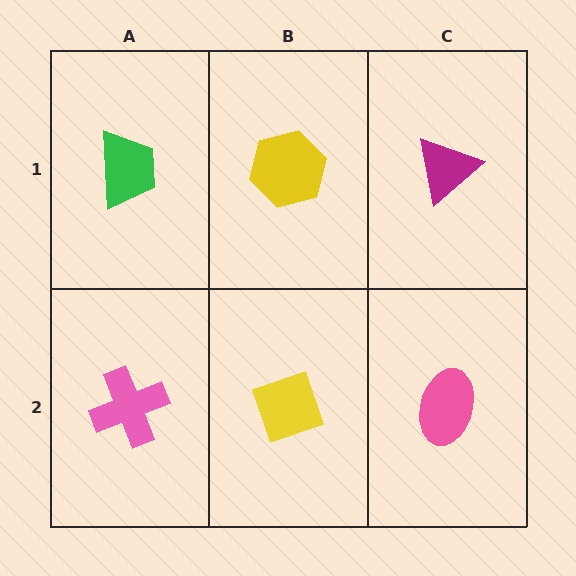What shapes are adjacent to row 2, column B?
A yellow hexagon (row 1, column B), a pink cross (row 2, column A), a pink ellipse (row 2, column C).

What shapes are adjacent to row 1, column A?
A pink cross (row 2, column A), a yellow hexagon (row 1, column B).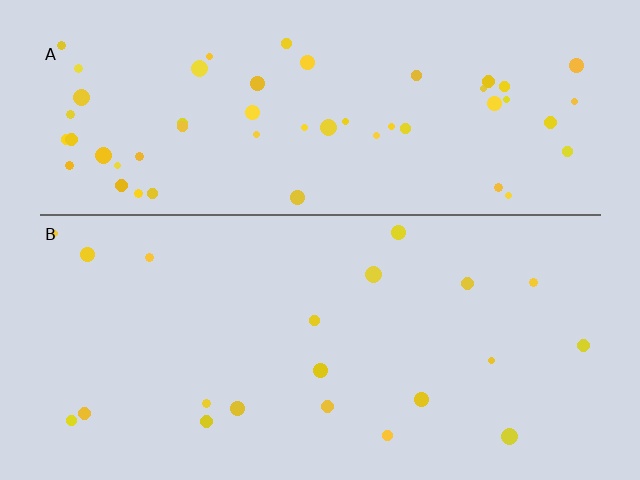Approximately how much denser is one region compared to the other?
Approximately 2.5× — region A over region B.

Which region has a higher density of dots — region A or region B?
A (the top).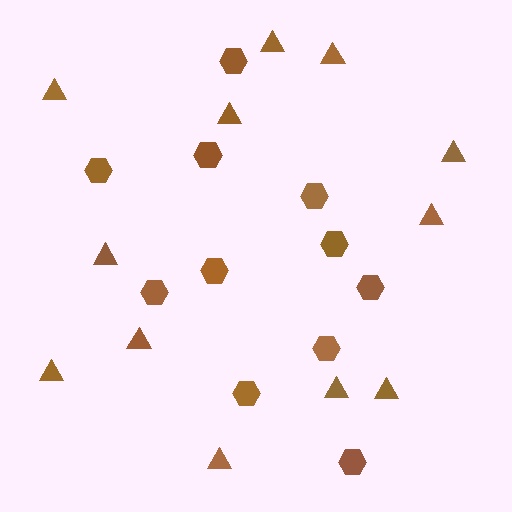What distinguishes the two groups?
There are 2 groups: one group of triangles (12) and one group of hexagons (11).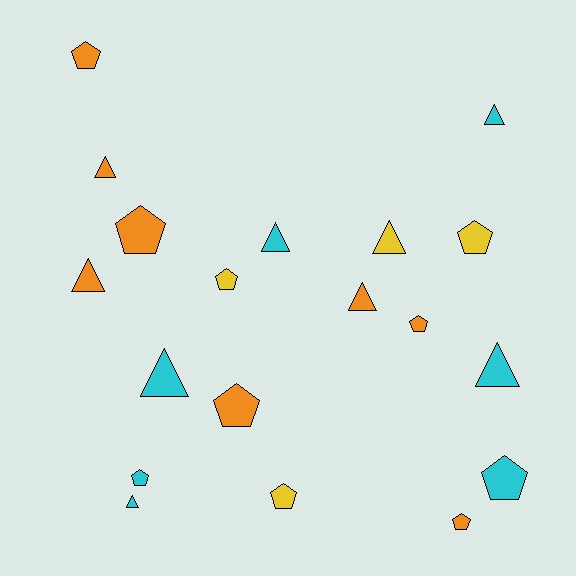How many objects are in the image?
There are 19 objects.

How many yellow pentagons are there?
There are 3 yellow pentagons.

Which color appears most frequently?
Orange, with 8 objects.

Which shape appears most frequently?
Pentagon, with 10 objects.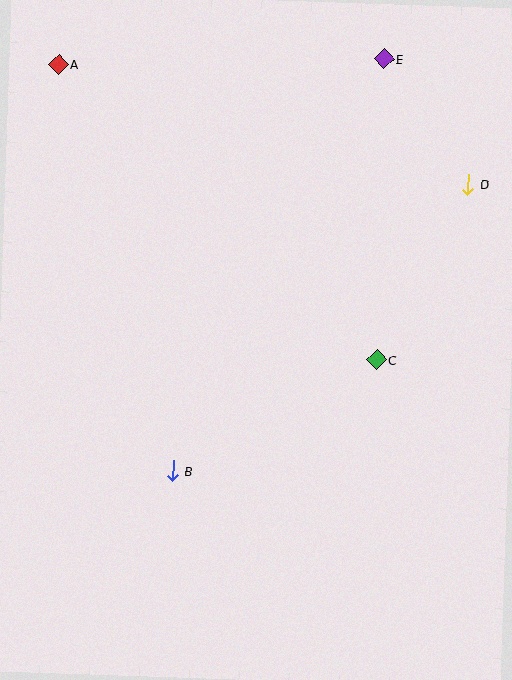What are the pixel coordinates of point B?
Point B is at (173, 471).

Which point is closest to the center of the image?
Point C at (377, 360) is closest to the center.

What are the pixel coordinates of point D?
Point D is at (468, 184).